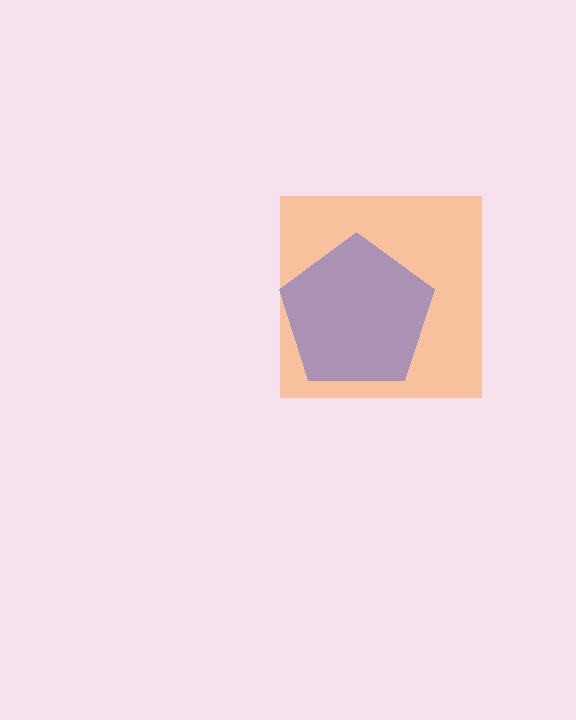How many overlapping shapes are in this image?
There are 2 overlapping shapes in the image.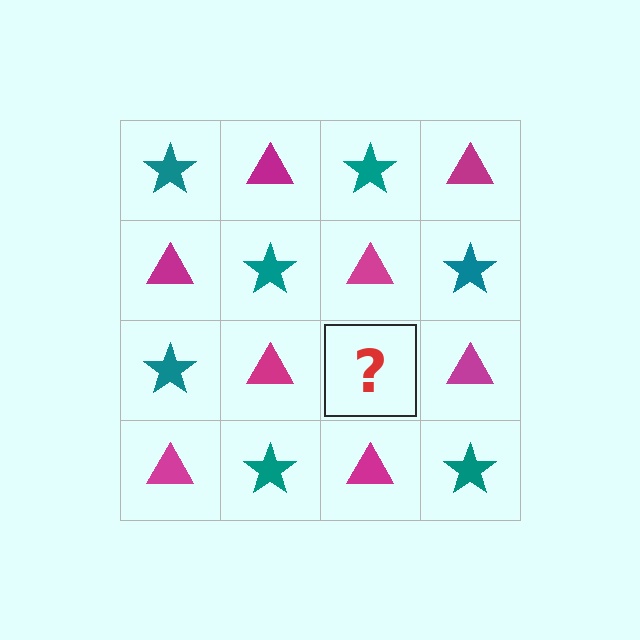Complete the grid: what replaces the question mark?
The question mark should be replaced with a teal star.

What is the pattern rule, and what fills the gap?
The rule is that it alternates teal star and magenta triangle in a checkerboard pattern. The gap should be filled with a teal star.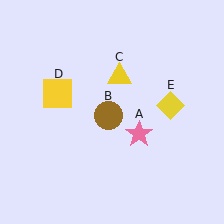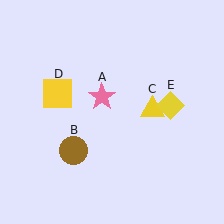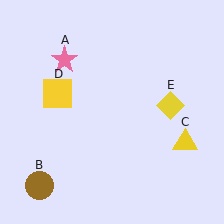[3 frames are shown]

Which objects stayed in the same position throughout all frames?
Yellow square (object D) and yellow diamond (object E) remained stationary.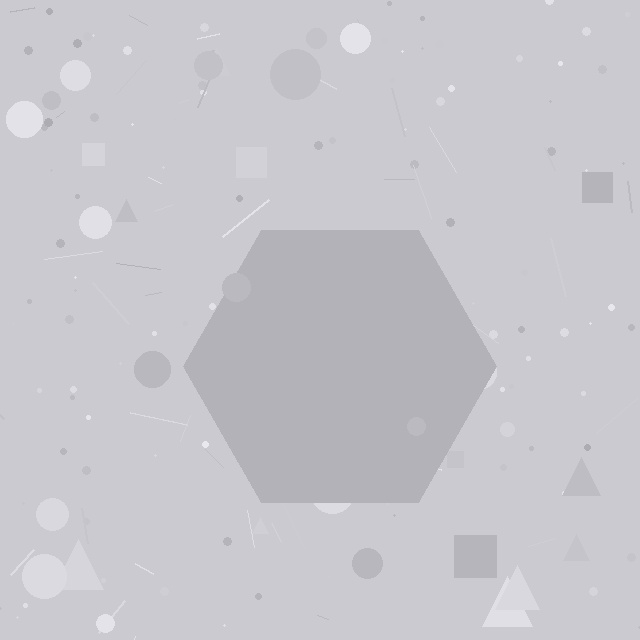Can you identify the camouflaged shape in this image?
The camouflaged shape is a hexagon.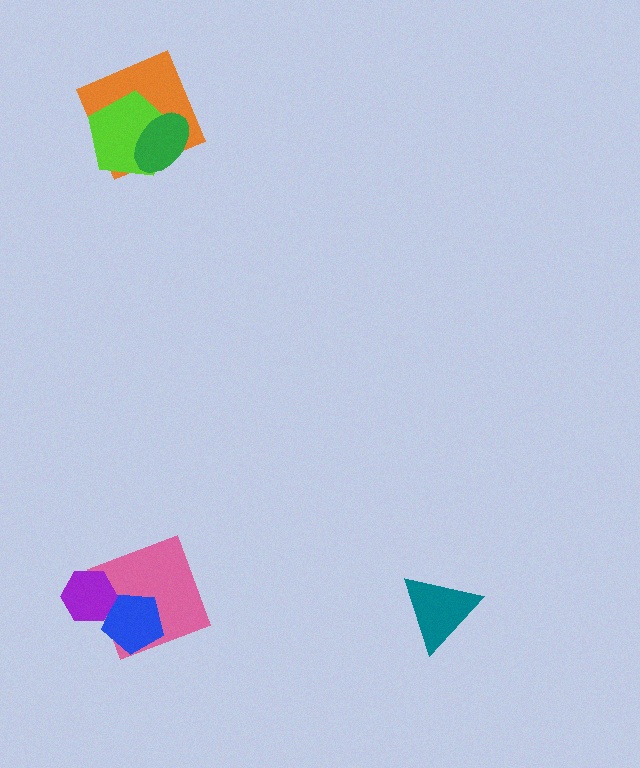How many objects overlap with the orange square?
2 objects overlap with the orange square.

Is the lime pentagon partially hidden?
Yes, it is partially covered by another shape.